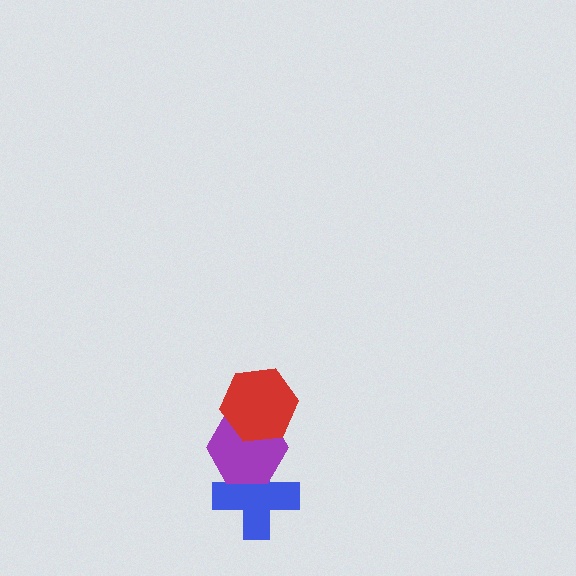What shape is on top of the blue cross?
The purple hexagon is on top of the blue cross.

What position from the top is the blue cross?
The blue cross is 3rd from the top.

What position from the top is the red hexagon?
The red hexagon is 1st from the top.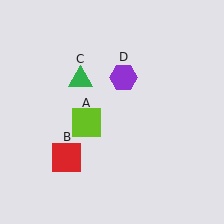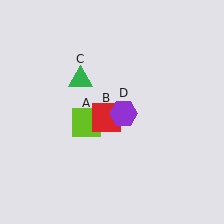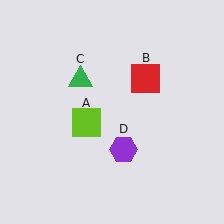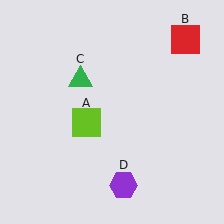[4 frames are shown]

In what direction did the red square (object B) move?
The red square (object B) moved up and to the right.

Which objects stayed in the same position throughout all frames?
Lime square (object A) and green triangle (object C) remained stationary.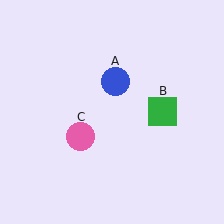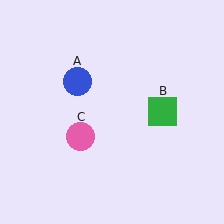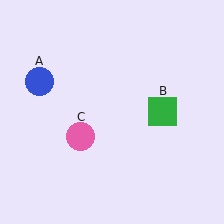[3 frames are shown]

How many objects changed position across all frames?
1 object changed position: blue circle (object A).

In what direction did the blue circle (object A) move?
The blue circle (object A) moved left.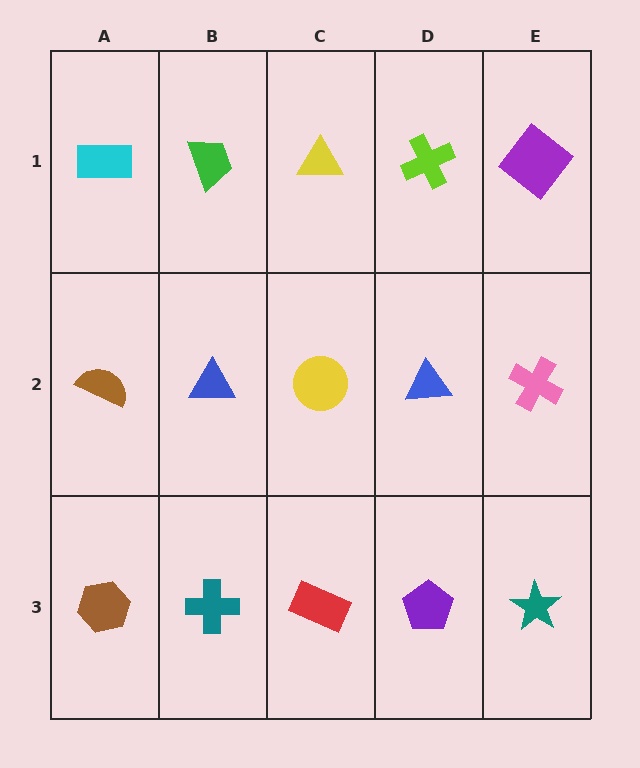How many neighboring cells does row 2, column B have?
4.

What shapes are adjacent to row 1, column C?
A yellow circle (row 2, column C), a green trapezoid (row 1, column B), a lime cross (row 1, column D).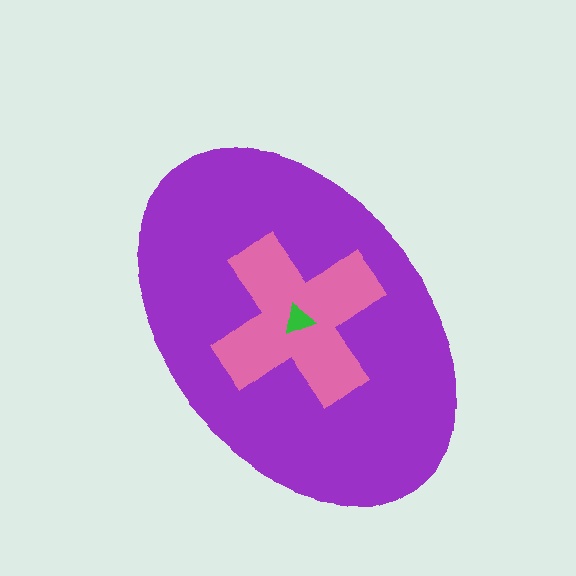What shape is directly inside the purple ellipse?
The pink cross.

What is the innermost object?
The green triangle.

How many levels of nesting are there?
3.